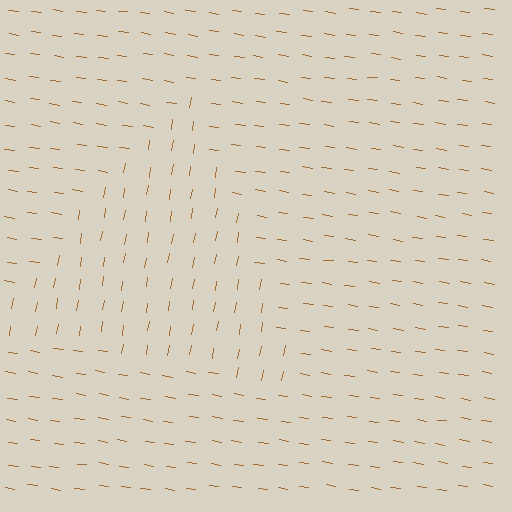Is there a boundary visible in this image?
Yes, there is a texture boundary formed by a change in line orientation.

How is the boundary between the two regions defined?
The boundary is defined purely by a change in line orientation (approximately 89 degrees difference). All lines are the same color and thickness.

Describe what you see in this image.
The image is filled with small brown line segments. A triangle region in the image has lines oriented differently from the surrounding lines, creating a visible texture boundary.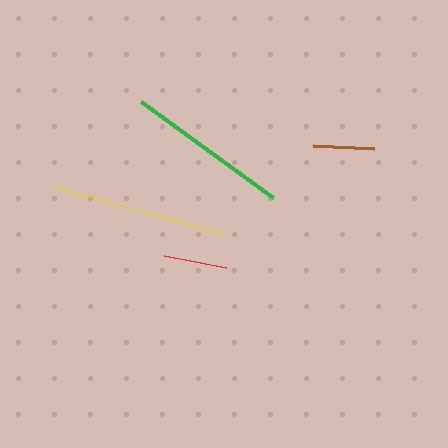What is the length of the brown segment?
The brown segment is approximately 61 pixels long.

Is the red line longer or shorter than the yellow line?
The yellow line is longer than the red line.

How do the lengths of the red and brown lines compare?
The red and brown lines are approximately the same length.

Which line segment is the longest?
The yellow line is the longest at approximately 176 pixels.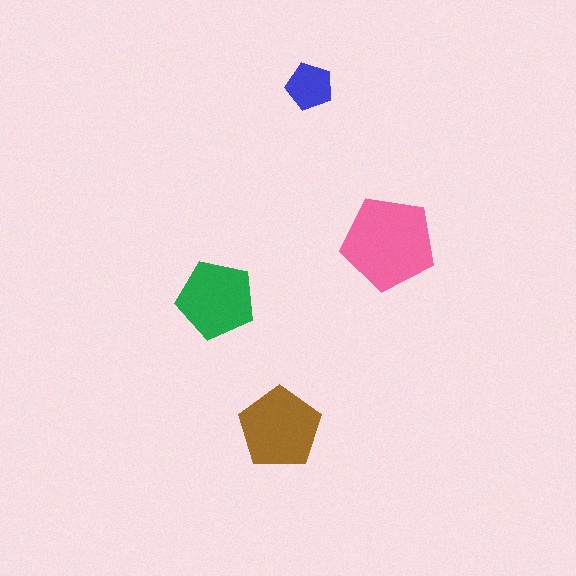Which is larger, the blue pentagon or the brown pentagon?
The brown one.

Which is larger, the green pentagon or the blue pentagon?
The green one.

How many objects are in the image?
There are 4 objects in the image.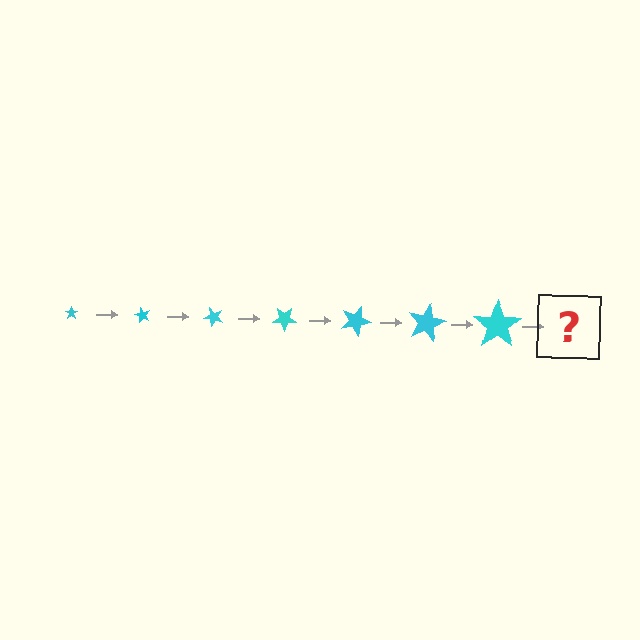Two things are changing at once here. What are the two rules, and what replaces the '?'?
The two rules are that the star grows larger each step and it rotates 60 degrees each step. The '?' should be a star, larger than the previous one and rotated 420 degrees from the start.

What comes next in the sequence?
The next element should be a star, larger than the previous one and rotated 420 degrees from the start.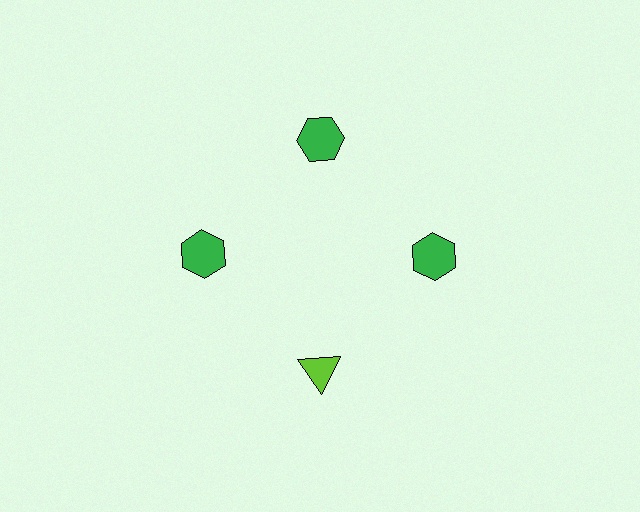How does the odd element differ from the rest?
It differs in both color (lime instead of green) and shape (triangle instead of hexagon).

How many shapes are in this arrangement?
There are 4 shapes arranged in a ring pattern.